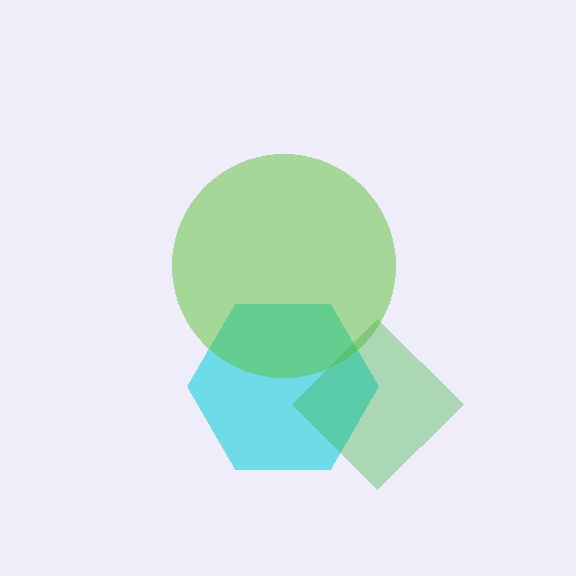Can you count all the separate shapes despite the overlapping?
Yes, there are 3 separate shapes.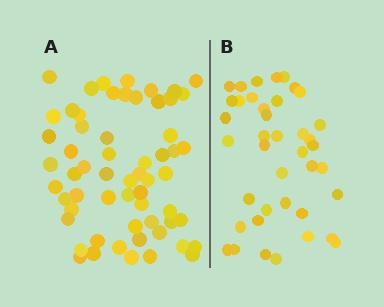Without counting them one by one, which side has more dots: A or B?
Region A (the left region) has more dots.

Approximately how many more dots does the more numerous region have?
Region A has approximately 20 more dots than region B.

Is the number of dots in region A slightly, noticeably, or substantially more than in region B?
Region A has substantially more. The ratio is roughly 1.5 to 1.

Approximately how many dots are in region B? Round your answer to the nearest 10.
About 40 dots.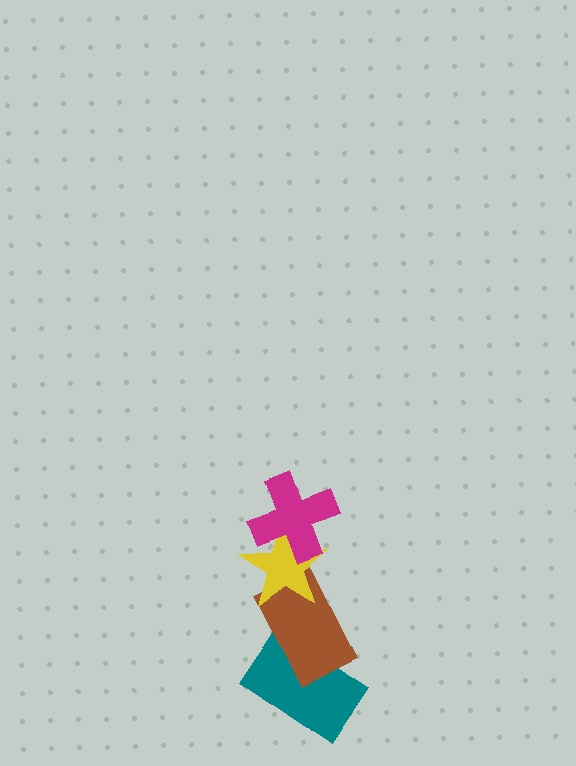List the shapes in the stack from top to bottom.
From top to bottom: the magenta cross, the yellow star, the brown rectangle, the teal rectangle.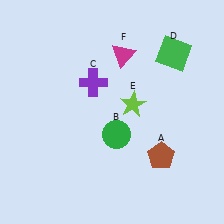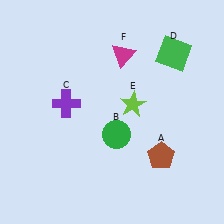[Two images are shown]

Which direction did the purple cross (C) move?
The purple cross (C) moved left.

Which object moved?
The purple cross (C) moved left.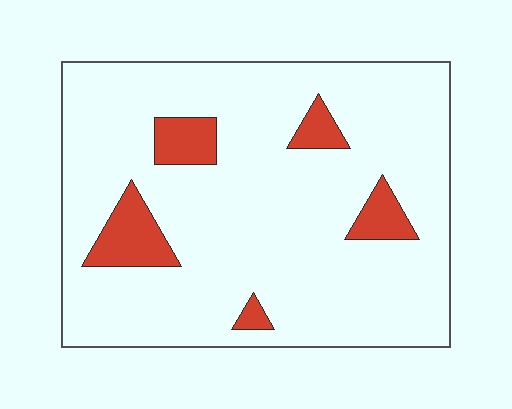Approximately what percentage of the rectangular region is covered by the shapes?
Approximately 10%.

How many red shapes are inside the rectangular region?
5.